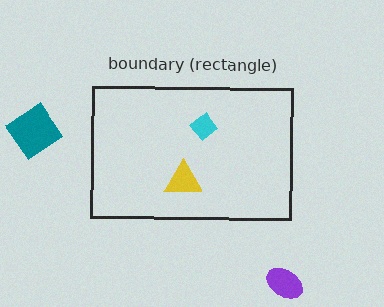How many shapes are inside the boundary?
2 inside, 2 outside.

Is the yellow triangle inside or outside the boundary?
Inside.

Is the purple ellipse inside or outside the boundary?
Outside.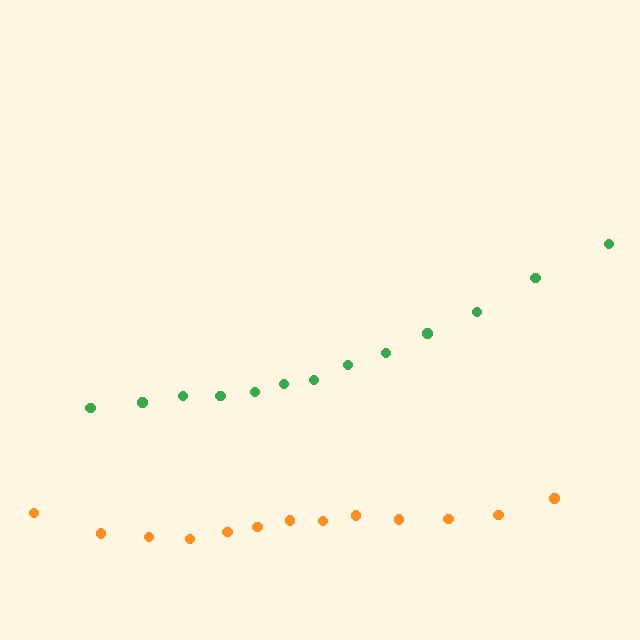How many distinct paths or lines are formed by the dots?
There are 2 distinct paths.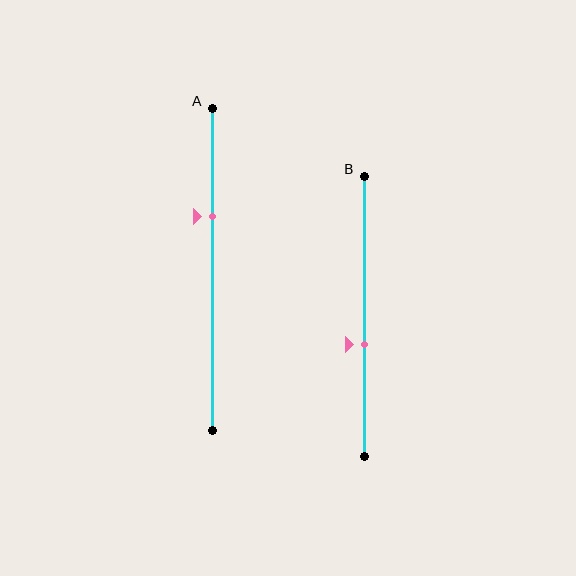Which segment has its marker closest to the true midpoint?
Segment B has its marker closest to the true midpoint.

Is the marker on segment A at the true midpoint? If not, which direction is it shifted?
No, the marker on segment A is shifted upward by about 16% of the segment length.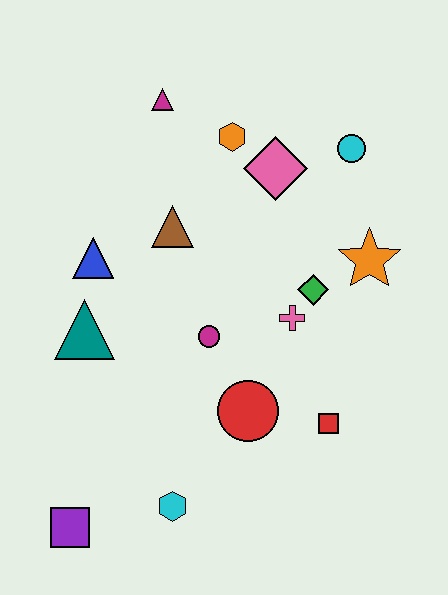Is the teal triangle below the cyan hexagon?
No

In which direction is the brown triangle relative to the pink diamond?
The brown triangle is to the left of the pink diamond.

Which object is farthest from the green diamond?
The purple square is farthest from the green diamond.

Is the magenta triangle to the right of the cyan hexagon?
No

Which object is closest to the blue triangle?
The teal triangle is closest to the blue triangle.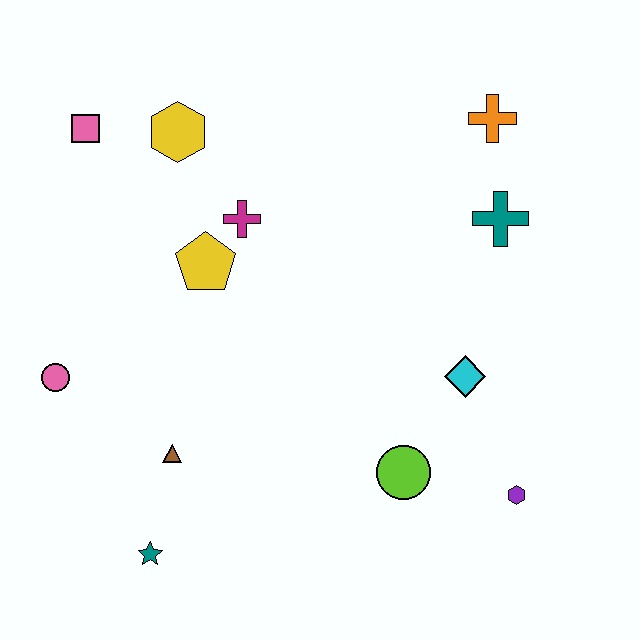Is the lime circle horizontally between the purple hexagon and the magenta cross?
Yes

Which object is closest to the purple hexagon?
The lime circle is closest to the purple hexagon.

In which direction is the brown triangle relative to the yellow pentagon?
The brown triangle is below the yellow pentagon.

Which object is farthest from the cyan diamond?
The pink square is farthest from the cyan diamond.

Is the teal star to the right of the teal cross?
No